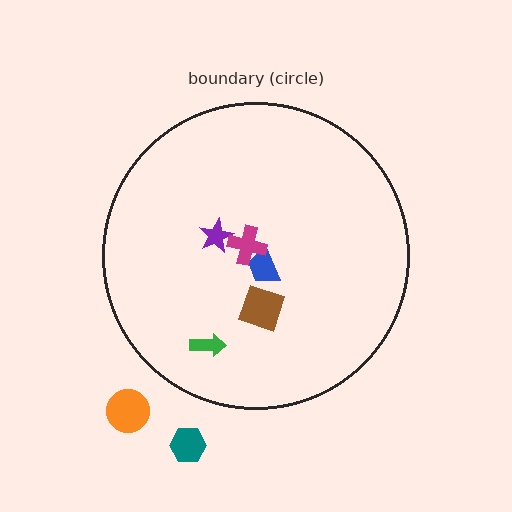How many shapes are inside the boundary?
5 inside, 2 outside.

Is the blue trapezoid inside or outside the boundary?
Inside.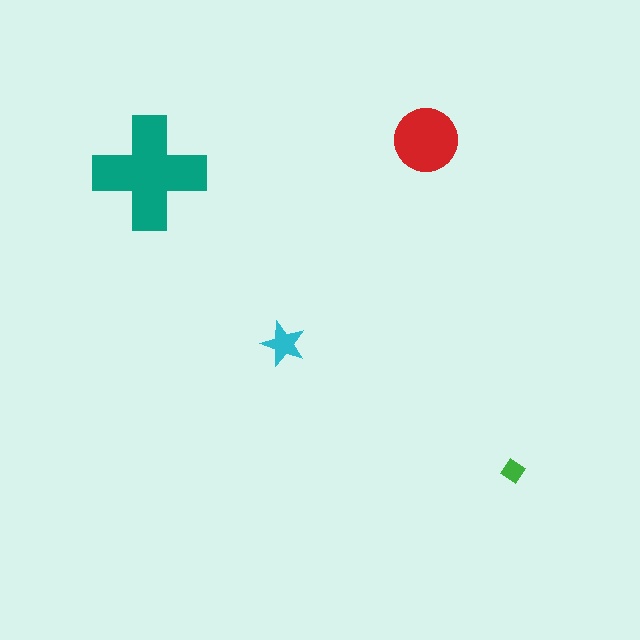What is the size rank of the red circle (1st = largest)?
2nd.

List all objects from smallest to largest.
The green diamond, the cyan star, the red circle, the teal cross.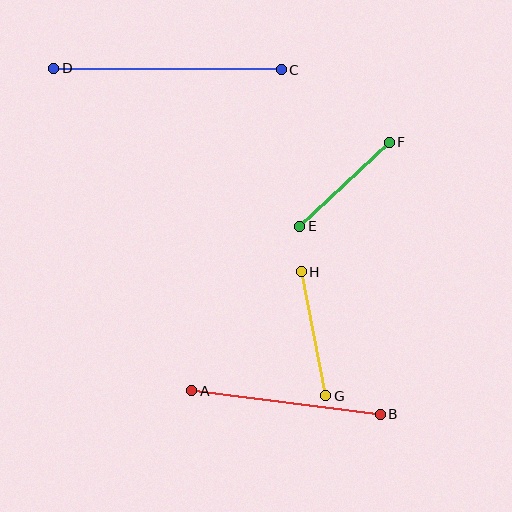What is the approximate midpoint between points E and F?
The midpoint is at approximately (344, 184) pixels.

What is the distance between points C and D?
The distance is approximately 228 pixels.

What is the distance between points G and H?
The distance is approximately 127 pixels.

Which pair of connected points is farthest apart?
Points C and D are farthest apart.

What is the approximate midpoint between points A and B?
The midpoint is at approximately (286, 403) pixels.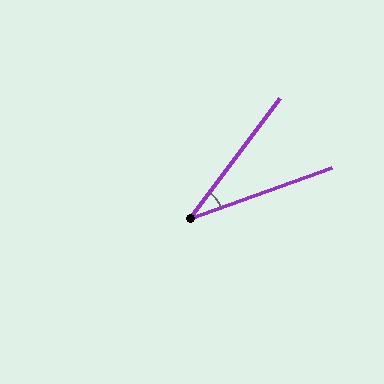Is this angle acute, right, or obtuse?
It is acute.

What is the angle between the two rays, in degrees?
Approximately 33 degrees.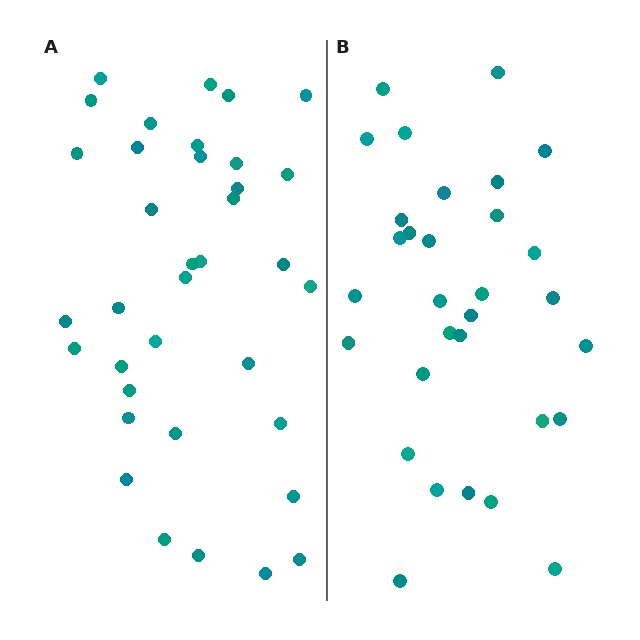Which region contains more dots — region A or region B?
Region A (the left region) has more dots.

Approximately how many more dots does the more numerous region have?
Region A has about 5 more dots than region B.